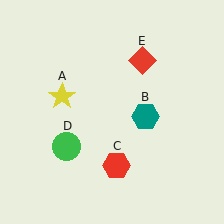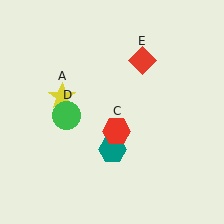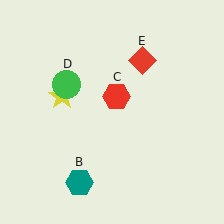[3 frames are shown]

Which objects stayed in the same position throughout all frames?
Yellow star (object A) and red diamond (object E) remained stationary.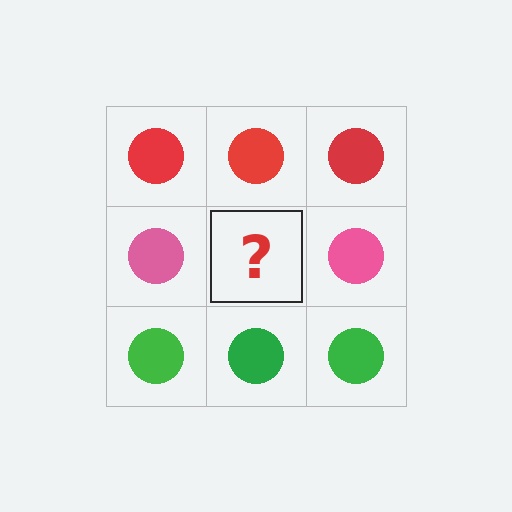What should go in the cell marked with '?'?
The missing cell should contain a pink circle.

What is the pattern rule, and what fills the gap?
The rule is that each row has a consistent color. The gap should be filled with a pink circle.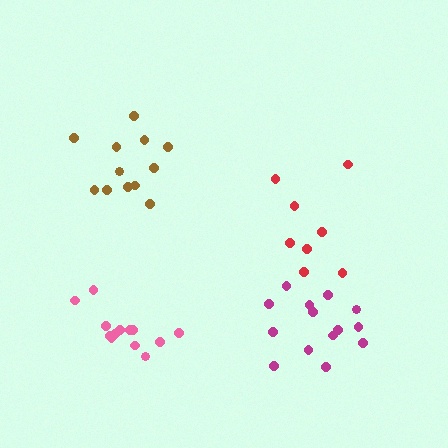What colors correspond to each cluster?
The clusters are colored: red, brown, magenta, pink.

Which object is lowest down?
The pink cluster is bottommost.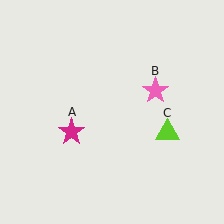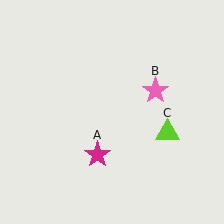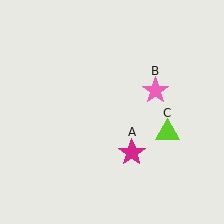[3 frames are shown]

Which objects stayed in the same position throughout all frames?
Pink star (object B) and lime triangle (object C) remained stationary.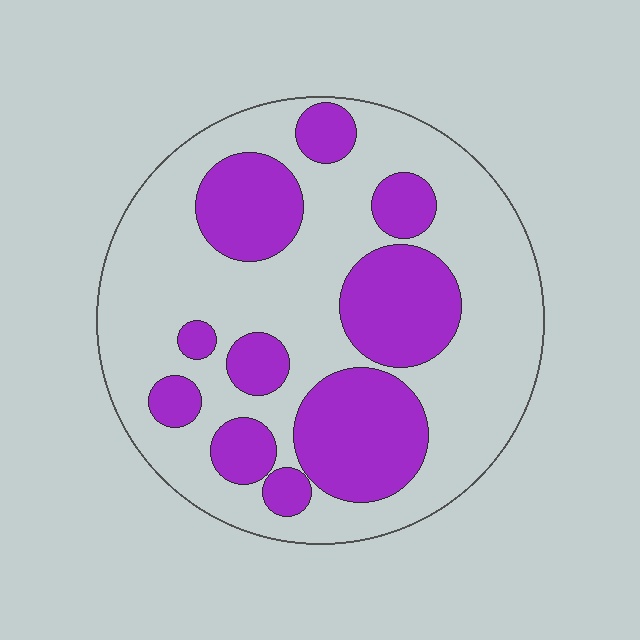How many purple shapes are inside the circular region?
10.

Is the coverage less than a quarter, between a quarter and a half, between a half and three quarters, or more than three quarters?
Between a quarter and a half.